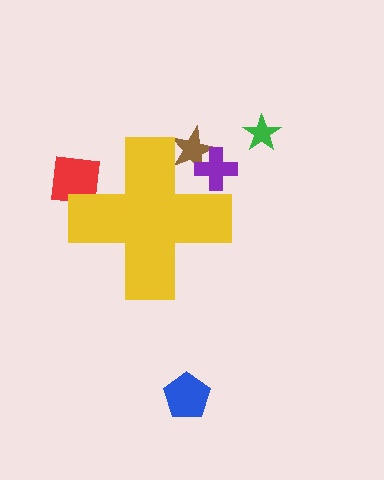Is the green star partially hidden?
No, the green star is fully visible.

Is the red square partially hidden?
Yes, the red square is partially hidden behind the yellow cross.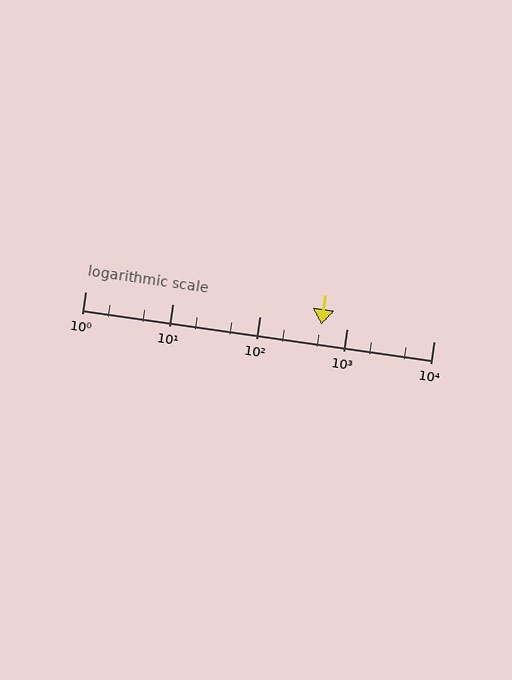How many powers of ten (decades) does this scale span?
The scale spans 4 decades, from 1 to 10000.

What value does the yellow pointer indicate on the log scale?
The pointer indicates approximately 510.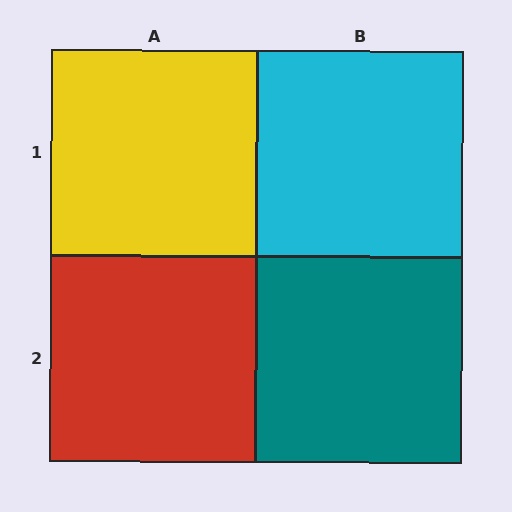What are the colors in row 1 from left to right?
Yellow, cyan.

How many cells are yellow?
1 cell is yellow.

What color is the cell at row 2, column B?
Teal.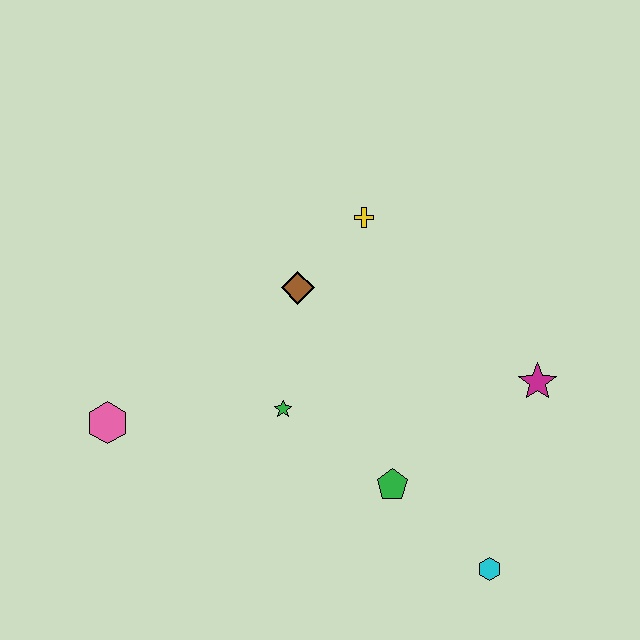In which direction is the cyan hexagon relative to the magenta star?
The cyan hexagon is below the magenta star.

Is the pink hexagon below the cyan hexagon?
No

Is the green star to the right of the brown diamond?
No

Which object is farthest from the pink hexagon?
The magenta star is farthest from the pink hexagon.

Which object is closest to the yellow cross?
The brown diamond is closest to the yellow cross.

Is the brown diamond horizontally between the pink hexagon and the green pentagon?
Yes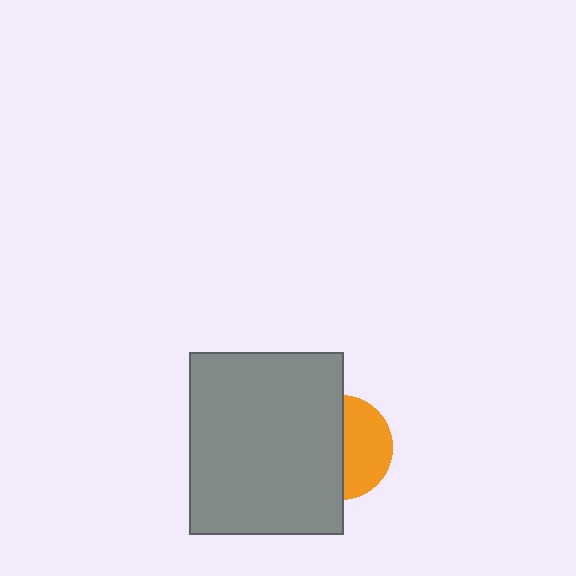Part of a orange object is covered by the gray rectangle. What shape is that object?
It is a circle.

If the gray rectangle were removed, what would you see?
You would see the complete orange circle.